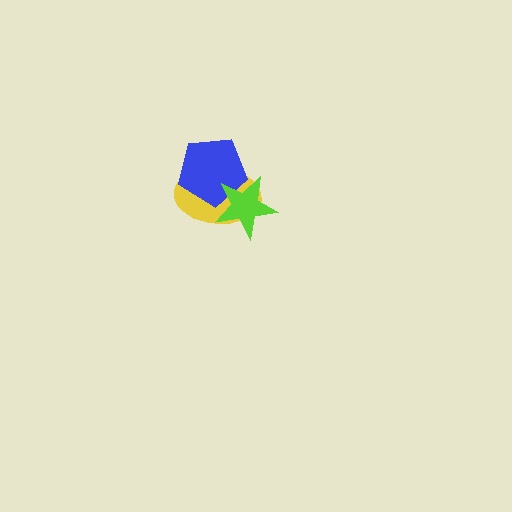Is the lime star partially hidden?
No, no other shape covers it.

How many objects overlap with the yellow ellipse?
2 objects overlap with the yellow ellipse.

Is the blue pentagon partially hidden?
Yes, it is partially covered by another shape.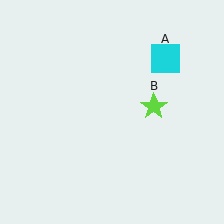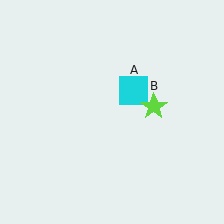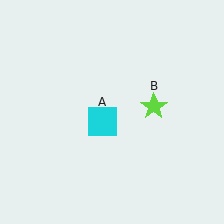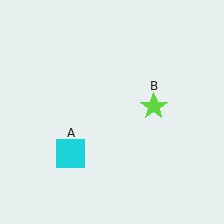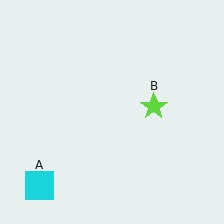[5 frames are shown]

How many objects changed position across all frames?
1 object changed position: cyan square (object A).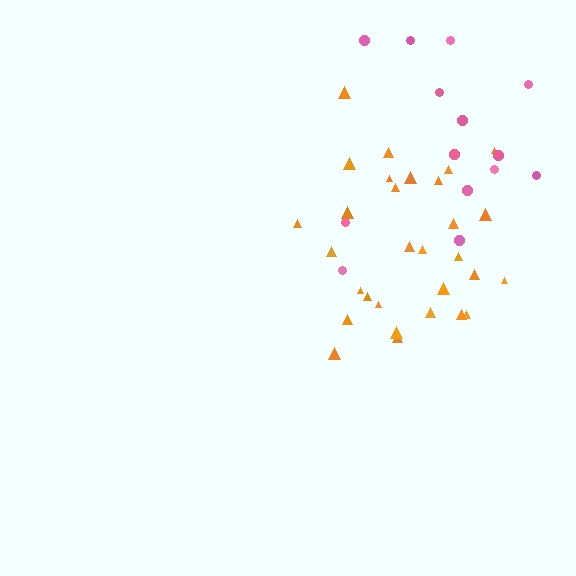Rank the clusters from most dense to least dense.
orange, pink.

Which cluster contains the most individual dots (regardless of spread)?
Orange (30).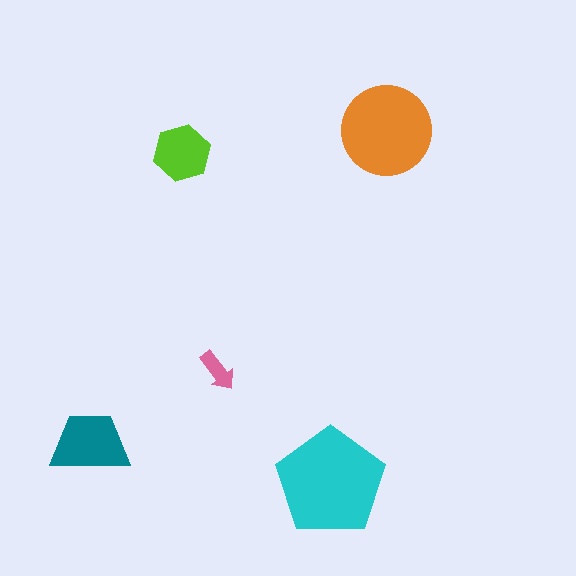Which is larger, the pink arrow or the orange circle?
The orange circle.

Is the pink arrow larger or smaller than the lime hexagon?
Smaller.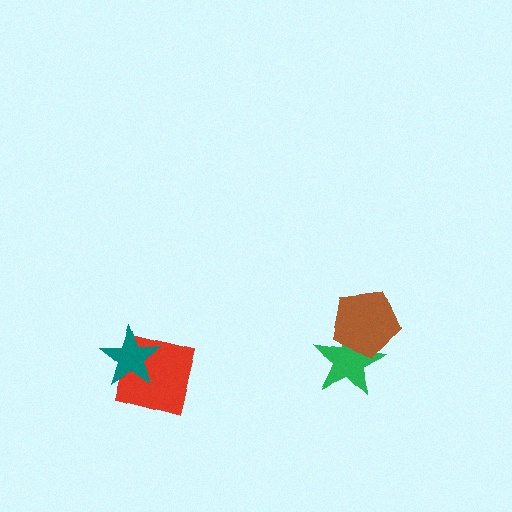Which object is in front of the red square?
The teal star is in front of the red square.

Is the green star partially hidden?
Yes, it is partially covered by another shape.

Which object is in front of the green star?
The brown pentagon is in front of the green star.